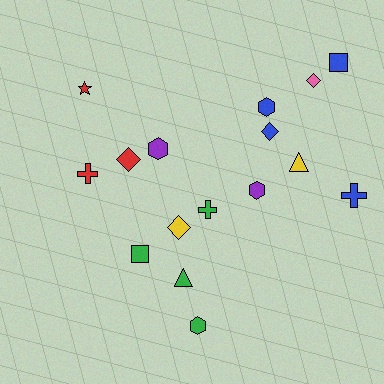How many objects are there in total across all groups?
There are 16 objects.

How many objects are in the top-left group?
There are 4 objects.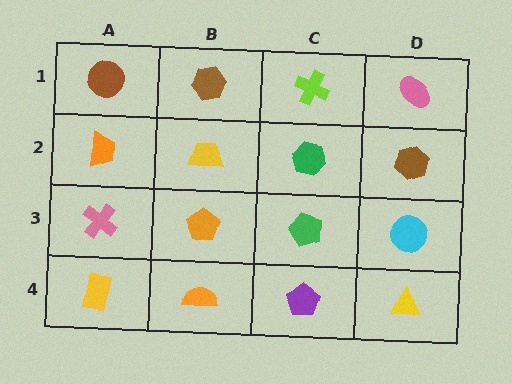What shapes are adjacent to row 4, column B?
An orange pentagon (row 3, column B), a yellow rectangle (row 4, column A), a purple pentagon (row 4, column C).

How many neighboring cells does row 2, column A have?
3.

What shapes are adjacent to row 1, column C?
A green hexagon (row 2, column C), a brown hexagon (row 1, column B), a pink ellipse (row 1, column D).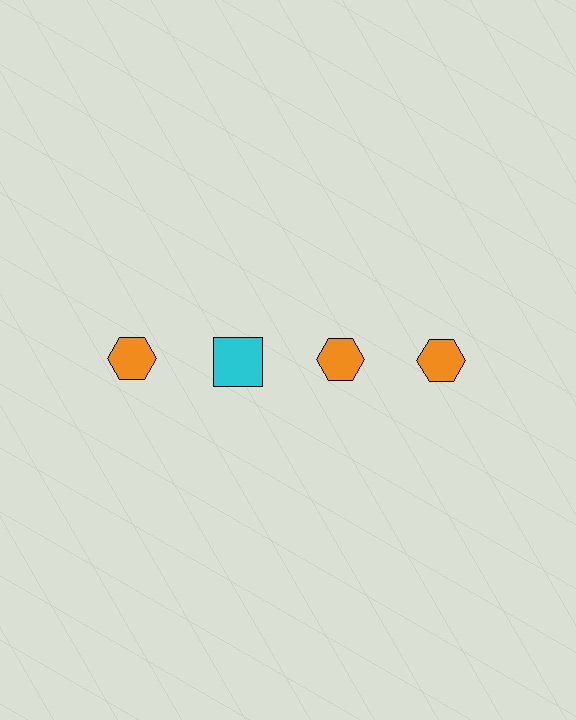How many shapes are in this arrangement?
There are 4 shapes arranged in a grid pattern.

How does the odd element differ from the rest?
It differs in both color (cyan instead of orange) and shape (square instead of hexagon).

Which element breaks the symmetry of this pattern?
The cyan square in the top row, second from left column breaks the symmetry. All other shapes are orange hexagons.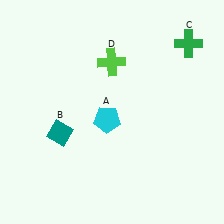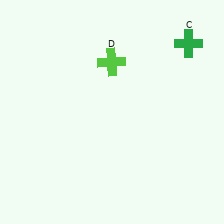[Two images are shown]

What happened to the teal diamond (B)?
The teal diamond (B) was removed in Image 2. It was in the bottom-left area of Image 1.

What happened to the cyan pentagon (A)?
The cyan pentagon (A) was removed in Image 2. It was in the bottom-left area of Image 1.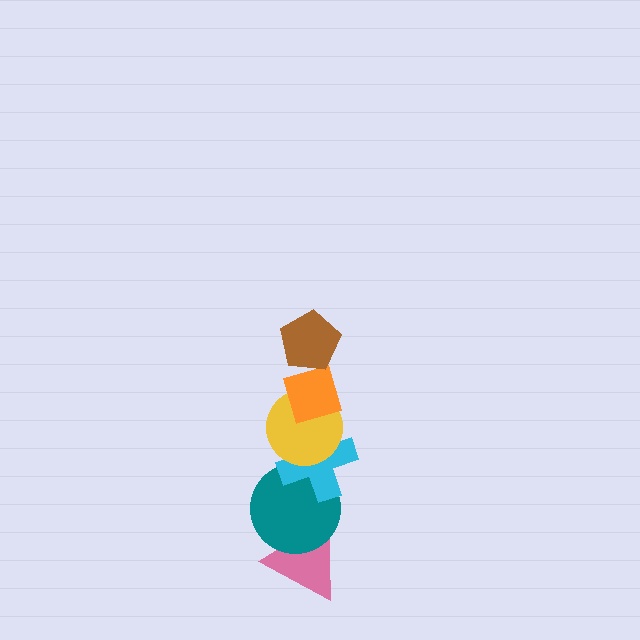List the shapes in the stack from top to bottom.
From top to bottom: the brown pentagon, the orange diamond, the yellow circle, the cyan cross, the teal circle, the pink triangle.